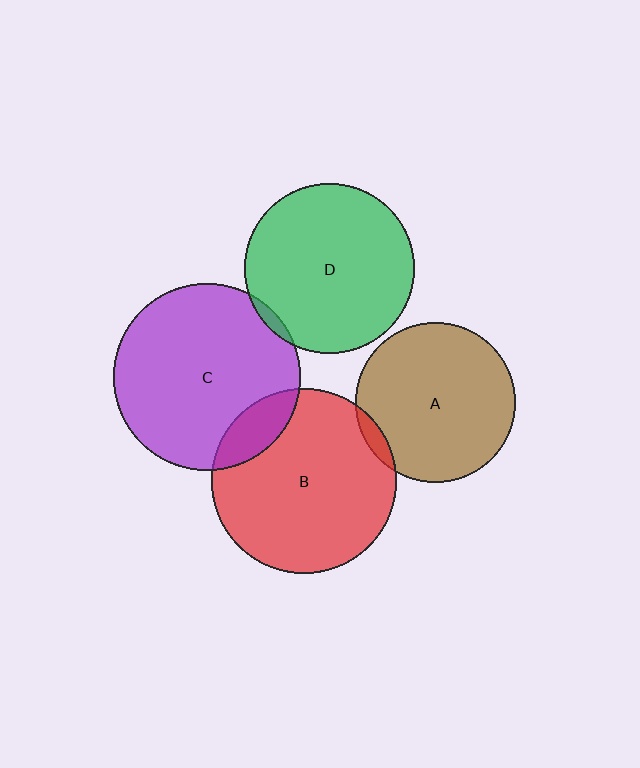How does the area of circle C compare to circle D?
Approximately 1.2 times.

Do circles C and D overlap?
Yes.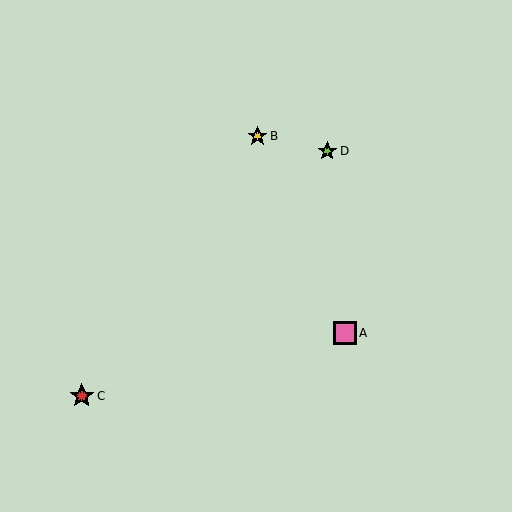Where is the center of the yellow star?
The center of the yellow star is at (258, 136).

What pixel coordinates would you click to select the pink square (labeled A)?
Click at (345, 333) to select the pink square A.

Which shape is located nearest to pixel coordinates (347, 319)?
The pink square (labeled A) at (345, 333) is nearest to that location.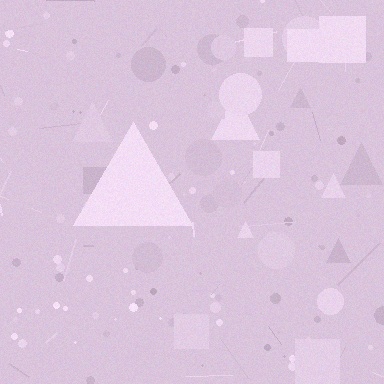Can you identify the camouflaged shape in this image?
The camouflaged shape is a triangle.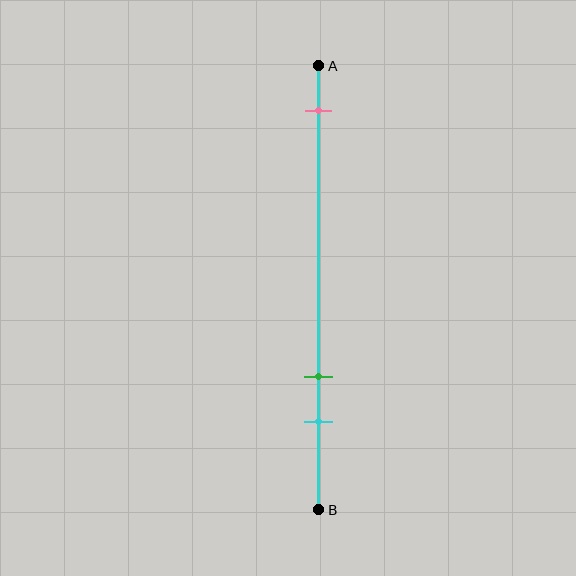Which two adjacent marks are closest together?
The green and cyan marks are the closest adjacent pair.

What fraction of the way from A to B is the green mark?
The green mark is approximately 70% (0.7) of the way from A to B.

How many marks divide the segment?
There are 3 marks dividing the segment.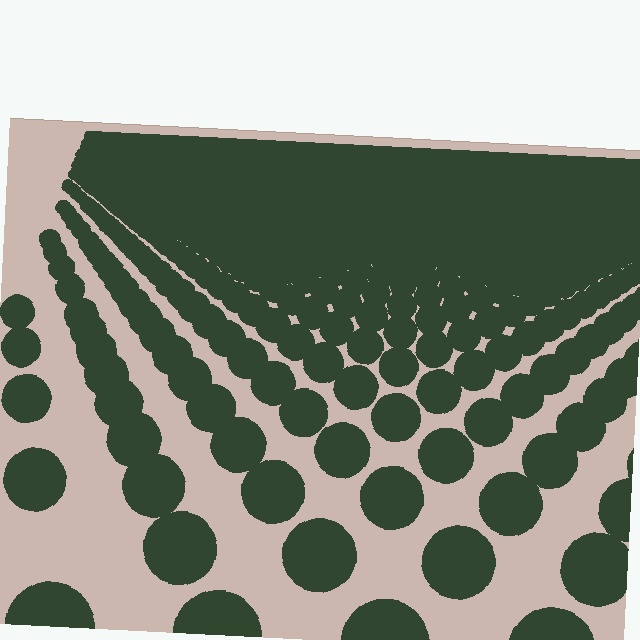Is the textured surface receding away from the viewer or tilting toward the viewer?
The surface is receding away from the viewer. Texture elements get smaller and denser toward the top.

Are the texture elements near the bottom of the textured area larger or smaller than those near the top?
Larger. Near the bottom, elements are closer to the viewer and appear at a bigger on-screen size.